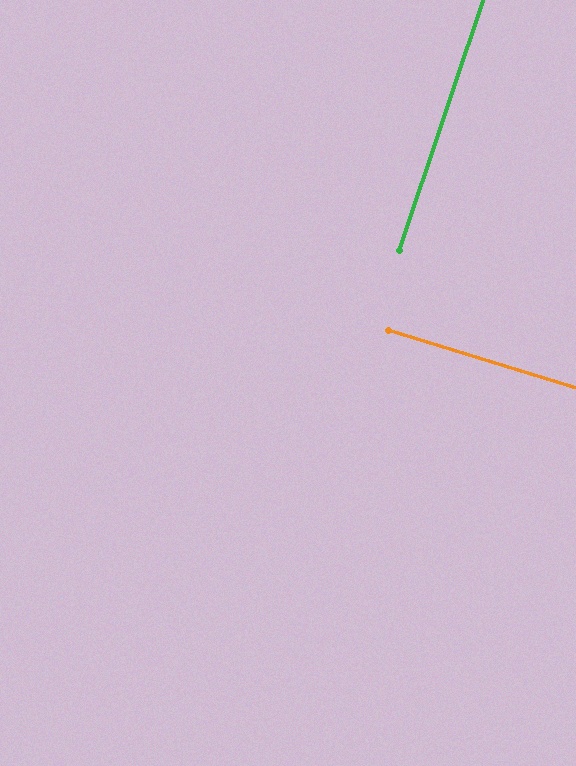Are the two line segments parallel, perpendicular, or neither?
Perpendicular — they meet at approximately 89°.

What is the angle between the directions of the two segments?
Approximately 89 degrees.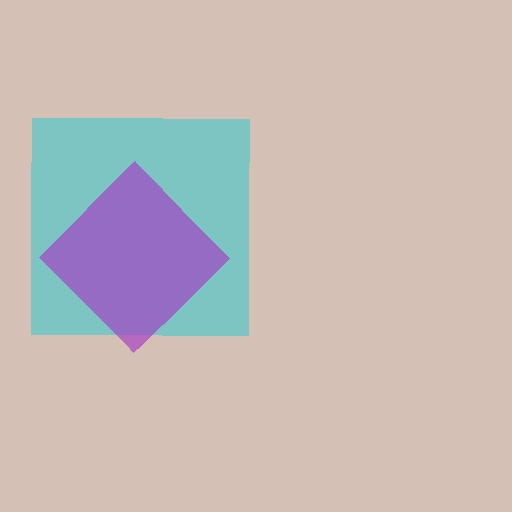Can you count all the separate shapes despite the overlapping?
Yes, there are 2 separate shapes.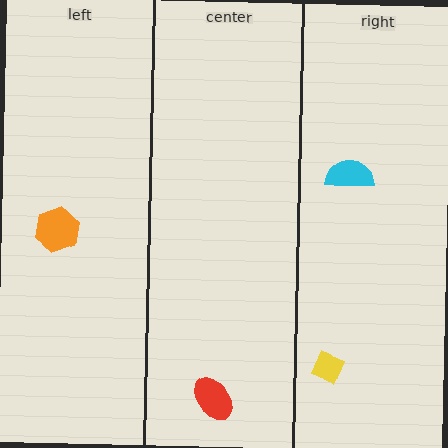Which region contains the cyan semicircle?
The right region.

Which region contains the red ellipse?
The center region.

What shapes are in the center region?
The red ellipse.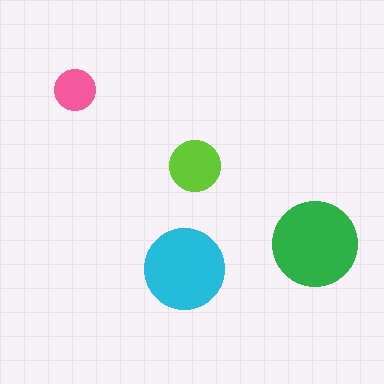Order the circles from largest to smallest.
the green one, the cyan one, the lime one, the pink one.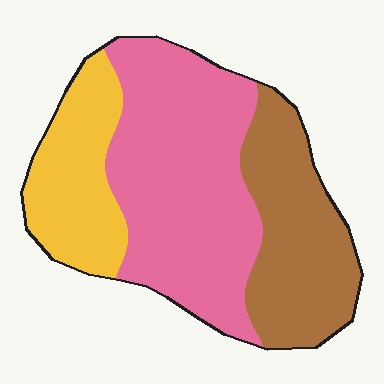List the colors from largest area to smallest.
From largest to smallest: pink, brown, yellow.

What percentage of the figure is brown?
Brown covers around 30% of the figure.